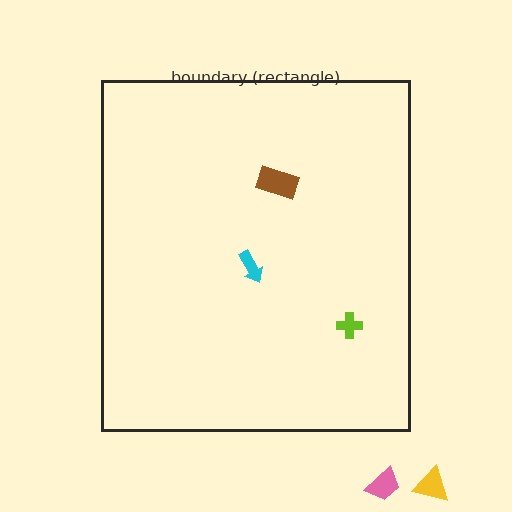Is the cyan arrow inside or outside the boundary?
Inside.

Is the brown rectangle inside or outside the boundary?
Inside.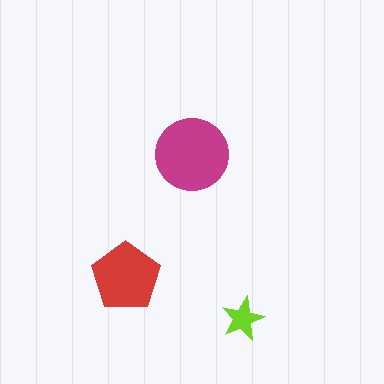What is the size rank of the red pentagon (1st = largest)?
2nd.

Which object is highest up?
The magenta circle is topmost.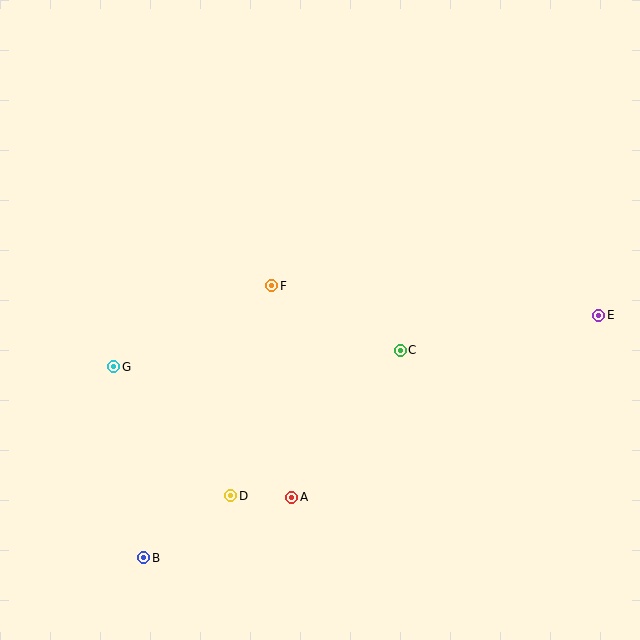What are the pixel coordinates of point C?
Point C is at (400, 350).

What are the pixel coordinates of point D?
Point D is at (231, 496).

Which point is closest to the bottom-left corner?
Point B is closest to the bottom-left corner.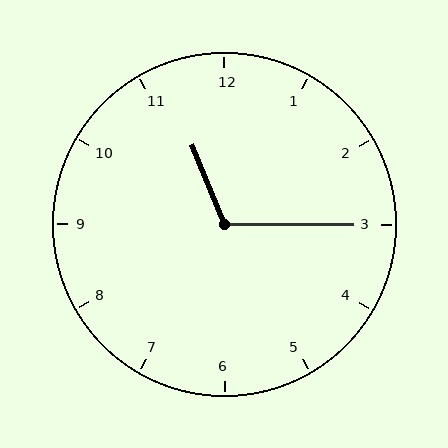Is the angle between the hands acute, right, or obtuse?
It is obtuse.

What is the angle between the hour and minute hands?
Approximately 112 degrees.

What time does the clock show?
11:15.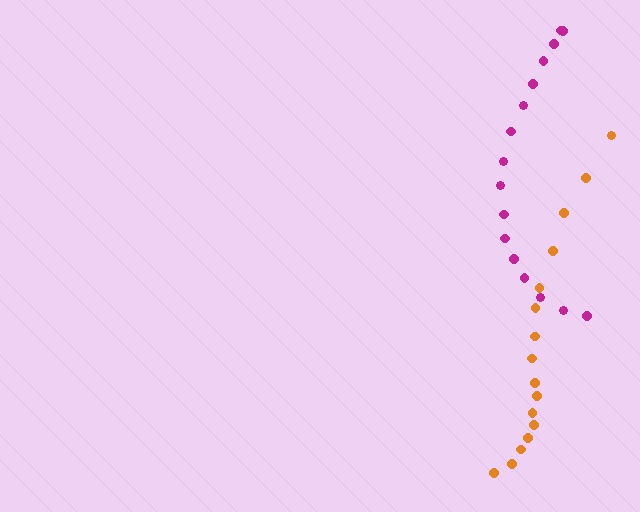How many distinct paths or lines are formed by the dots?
There are 2 distinct paths.